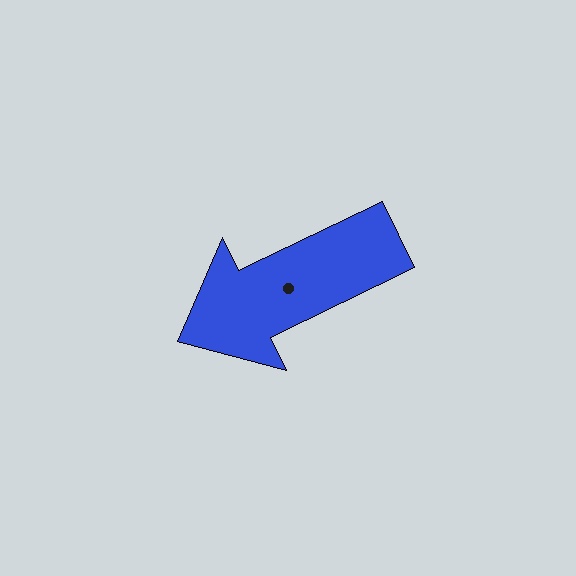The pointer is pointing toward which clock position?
Roughly 8 o'clock.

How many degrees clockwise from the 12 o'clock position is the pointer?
Approximately 244 degrees.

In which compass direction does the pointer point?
Southwest.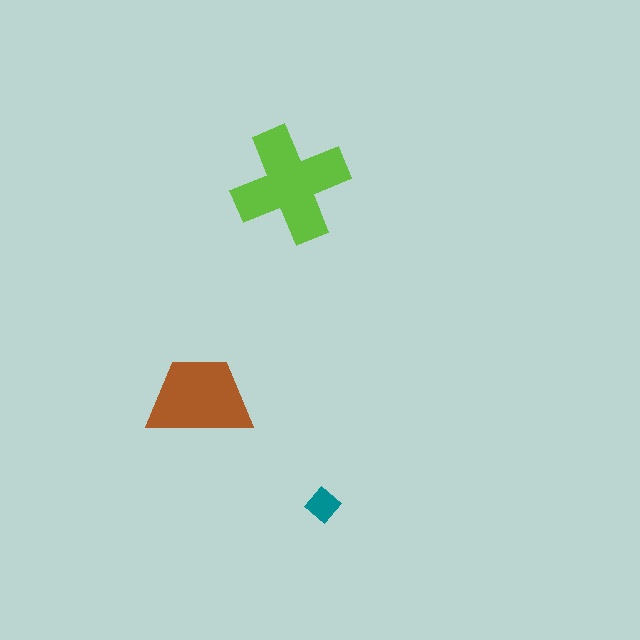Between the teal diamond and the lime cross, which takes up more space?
The lime cross.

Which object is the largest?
The lime cross.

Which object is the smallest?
The teal diamond.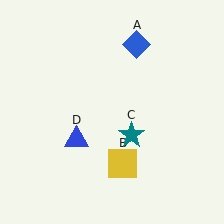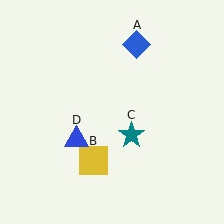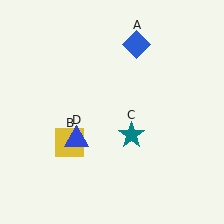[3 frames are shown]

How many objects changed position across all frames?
1 object changed position: yellow square (object B).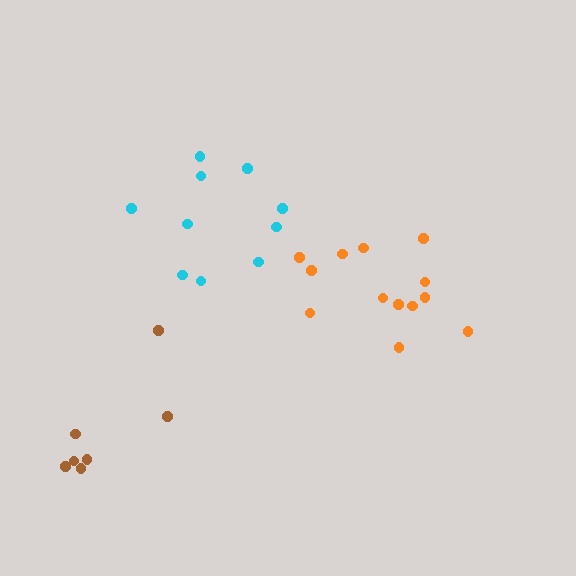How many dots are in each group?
Group 1: 10 dots, Group 2: 13 dots, Group 3: 7 dots (30 total).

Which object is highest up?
The cyan cluster is topmost.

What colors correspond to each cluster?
The clusters are colored: cyan, orange, brown.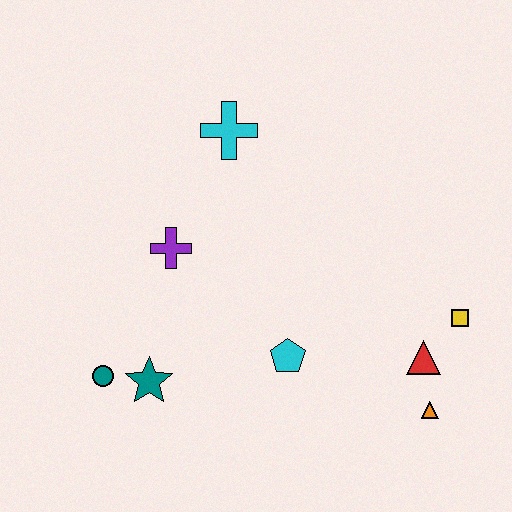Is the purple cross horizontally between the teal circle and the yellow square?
Yes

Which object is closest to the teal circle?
The teal star is closest to the teal circle.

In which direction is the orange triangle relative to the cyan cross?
The orange triangle is below the cyan cross.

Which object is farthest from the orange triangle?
The cyan cross is farthest from the orange triangle.